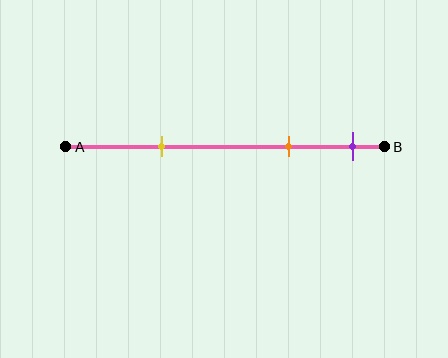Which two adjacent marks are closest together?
The orange and purple marks are the closest adjacent pair.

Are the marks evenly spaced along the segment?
No, the marks are not evenly spaced.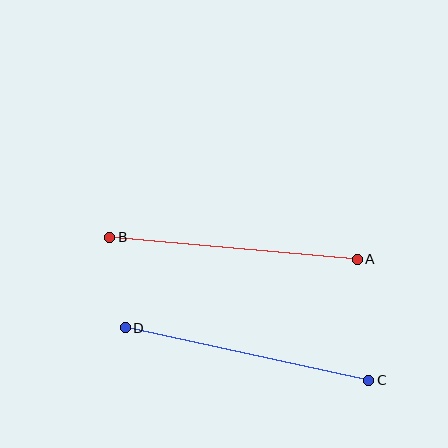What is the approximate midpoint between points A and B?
The midpoint is at approximately (234, 248) pixels.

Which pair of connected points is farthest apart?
Points C and D are farthest apart.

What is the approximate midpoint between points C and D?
The midpoint is at approximately (247, 354) pixels.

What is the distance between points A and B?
The distance is approximately 249 pixels.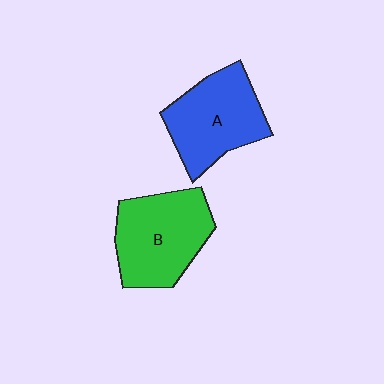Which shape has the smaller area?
Shape A (blue).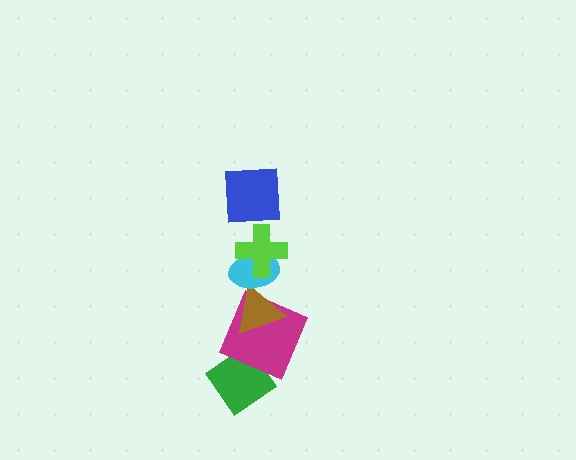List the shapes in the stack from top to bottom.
From top to bottom: the blue square, the lime cross, the cyan ellipse, the brown triangle, the magenta square, the green diamond.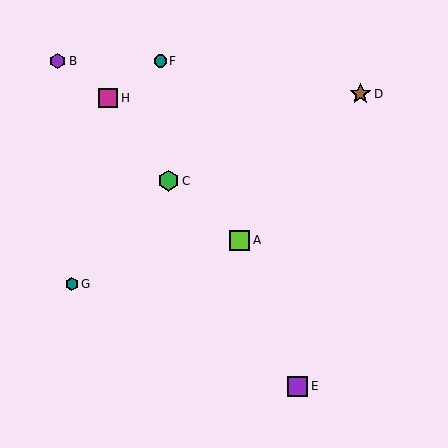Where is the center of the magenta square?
The center of the magenta square is at (108, 98).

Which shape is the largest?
The brown star (labeled D) is the largest.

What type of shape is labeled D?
Shape D is a brown star.